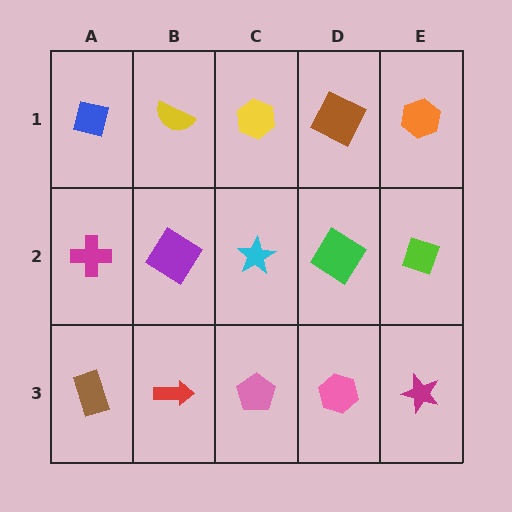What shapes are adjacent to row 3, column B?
A purple diamond (row 2, column B), a brown rectangle (row 3, column A), a pink pentagon (row 3, column C).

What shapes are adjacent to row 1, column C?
A cyan star (row 2, column C), a yellow semicircle (row 1, column B), a brown square (row 1, column D).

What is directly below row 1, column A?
A magenta cross.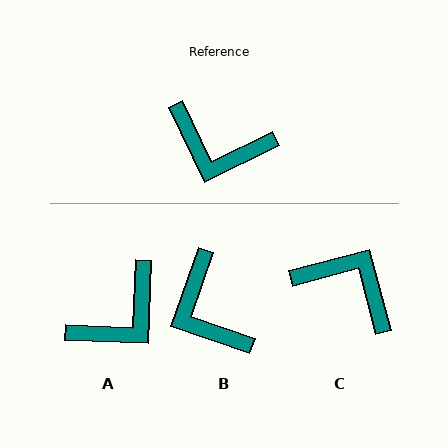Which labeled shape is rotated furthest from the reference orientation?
C, about 169 degrees away.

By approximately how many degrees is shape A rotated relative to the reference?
Approximately 62 degrees counter-clockwise.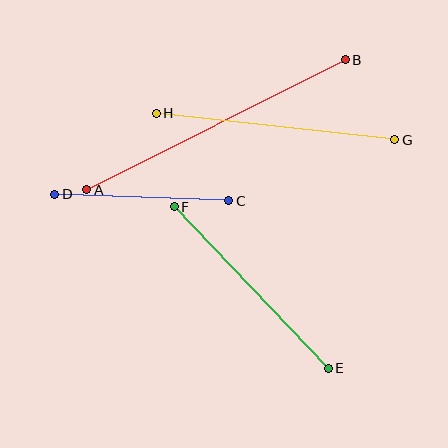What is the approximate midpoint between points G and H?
The midpoint is at approximately (275, 126) pixels.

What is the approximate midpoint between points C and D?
The midpoint is at approximately (142, 197) pixels.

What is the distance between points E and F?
The distance is approximately 224 pixels.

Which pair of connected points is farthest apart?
Points A and B are farthest apart.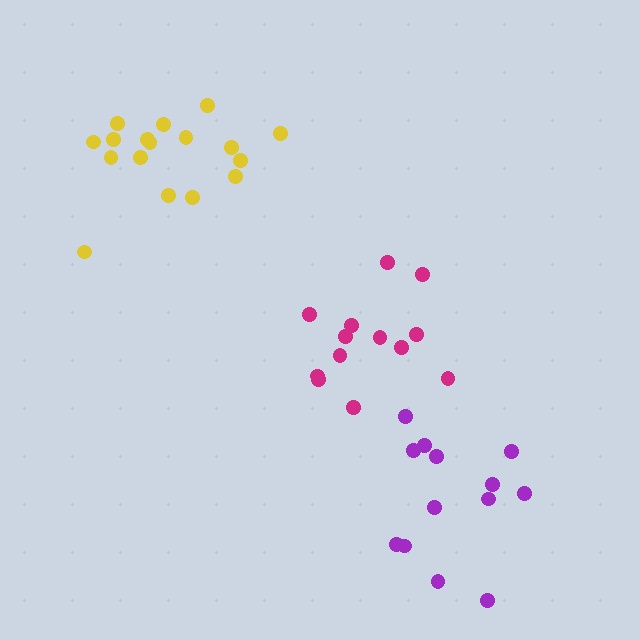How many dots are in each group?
Group 1: 13 dots, Group 2: 17 dots, Group 3: 13 dots (43 total).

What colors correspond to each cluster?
The clusters are colored: magenta, yellow, purple.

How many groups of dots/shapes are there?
There are 3 groups.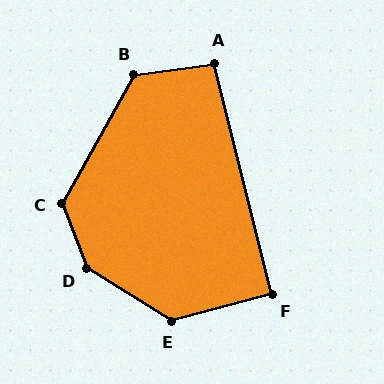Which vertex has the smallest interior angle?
F, at approximately 90 degrees.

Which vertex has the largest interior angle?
D, at approximately 142 degrees.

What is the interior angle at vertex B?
Approximately 128 degrees (obtuse).